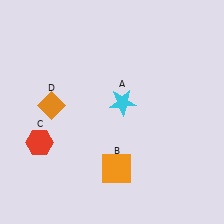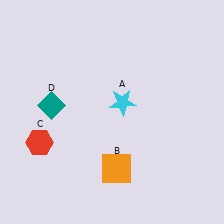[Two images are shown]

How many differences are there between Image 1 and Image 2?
There is 1 difference between the two images.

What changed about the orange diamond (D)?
In Image 1, D is orange. In Image 2, it changed to teal.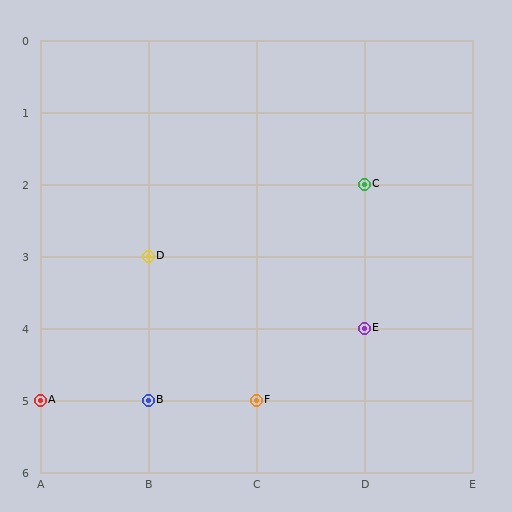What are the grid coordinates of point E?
Point E is at grid coordinates (D, 4).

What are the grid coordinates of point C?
Point C is at grid coordinates (D, 2).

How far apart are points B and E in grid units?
Points B and E are 2 columns and 1 row apart (about 2.2 grid units diagonally).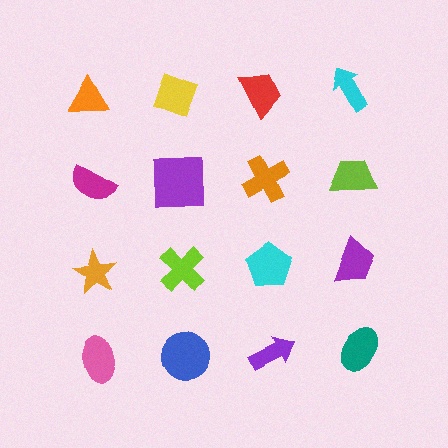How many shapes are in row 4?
4 shapes.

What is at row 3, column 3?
A cyan pentagon.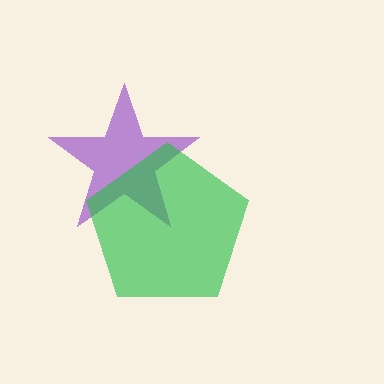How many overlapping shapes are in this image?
There are 2 overlapping shapes in the image.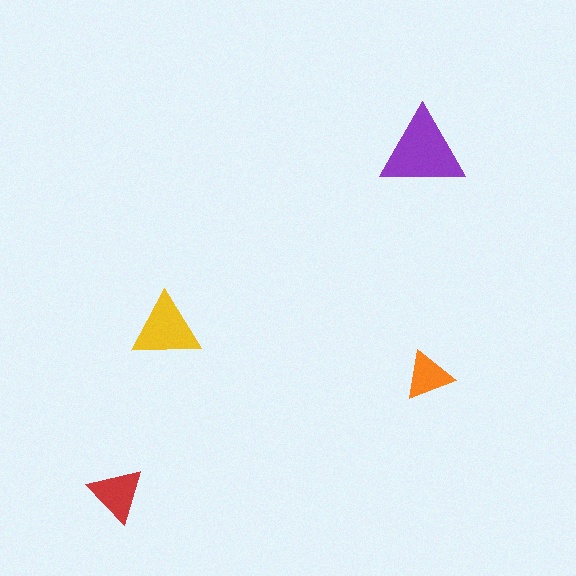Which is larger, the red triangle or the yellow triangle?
The yellow one.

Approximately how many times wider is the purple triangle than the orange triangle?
About 1.5 times wider.